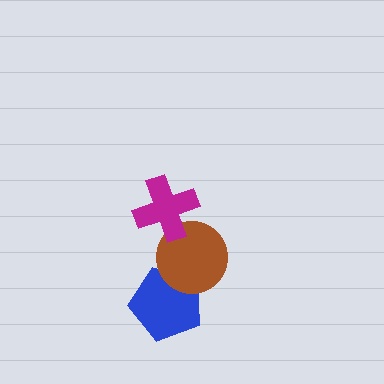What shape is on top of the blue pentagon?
The brown circle is on top of the blue pentagon.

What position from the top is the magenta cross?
The magenta cross is 1st from the top.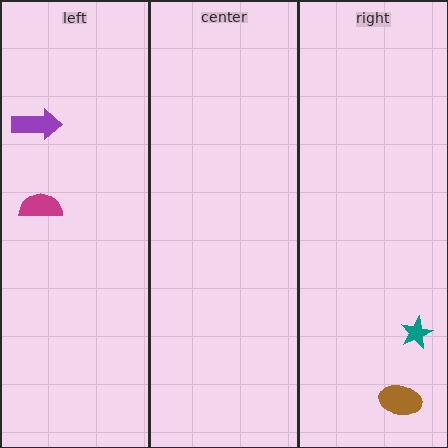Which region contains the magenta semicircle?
The left region.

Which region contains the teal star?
The right region.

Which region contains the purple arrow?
The left region.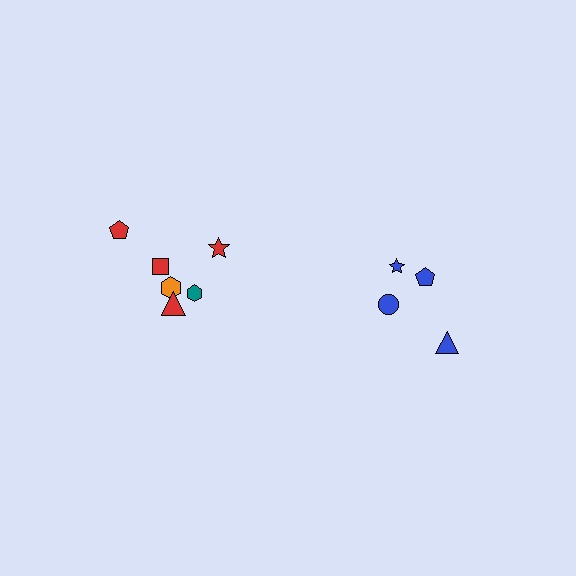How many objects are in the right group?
There are 4 objects.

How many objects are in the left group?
There are 6 objects.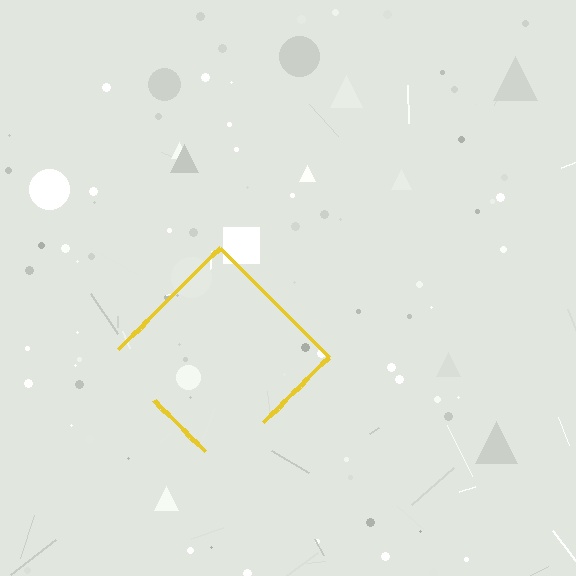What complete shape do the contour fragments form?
The contour fragments form a diamond.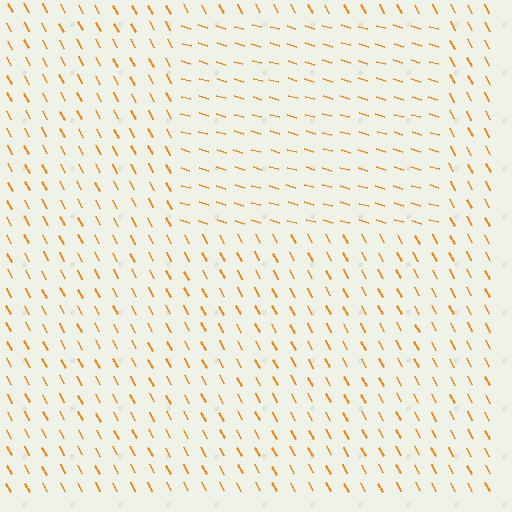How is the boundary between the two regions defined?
The boundary is defined purely by a change in line orientation (approximately 45 degrees difference). All lines are the same color and thickness.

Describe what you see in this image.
The image is filled with small orange line segments. A rectangle region in the image has lines oriented differently from the surrounding lines, creating a visible texture boundary.